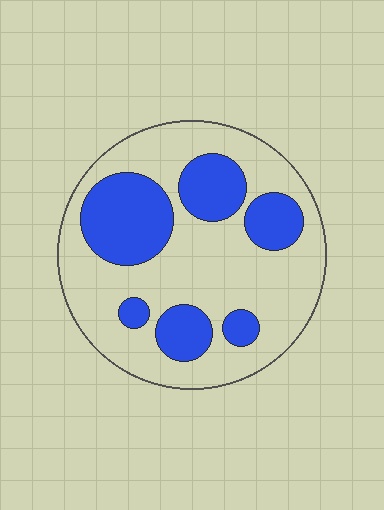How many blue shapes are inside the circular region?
6.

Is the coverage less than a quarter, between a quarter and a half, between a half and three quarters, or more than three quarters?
Between a quarter and a half.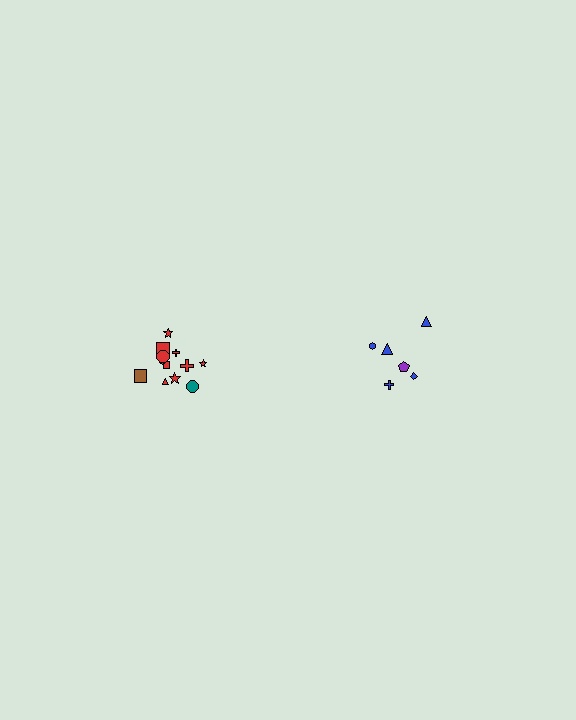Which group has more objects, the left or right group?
The left group.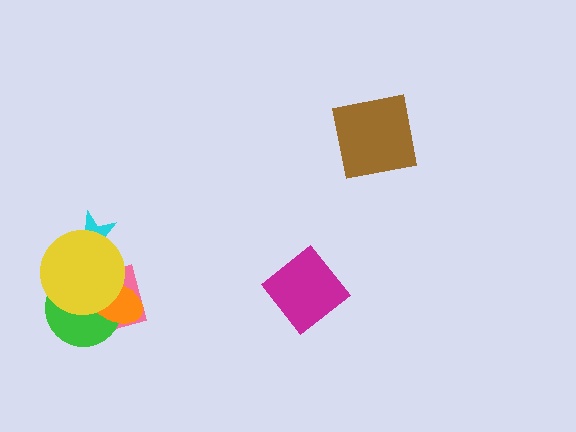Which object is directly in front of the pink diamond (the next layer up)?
The green circle is directly in front of the pink diamond.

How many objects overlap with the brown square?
0 objects overlap with the brown square.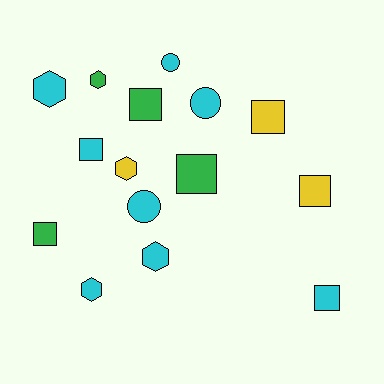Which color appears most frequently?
Cyan, with 8 objects.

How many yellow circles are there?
There are no yellow circles.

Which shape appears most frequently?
Square, with 7 objects.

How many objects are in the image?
There are 15 objects.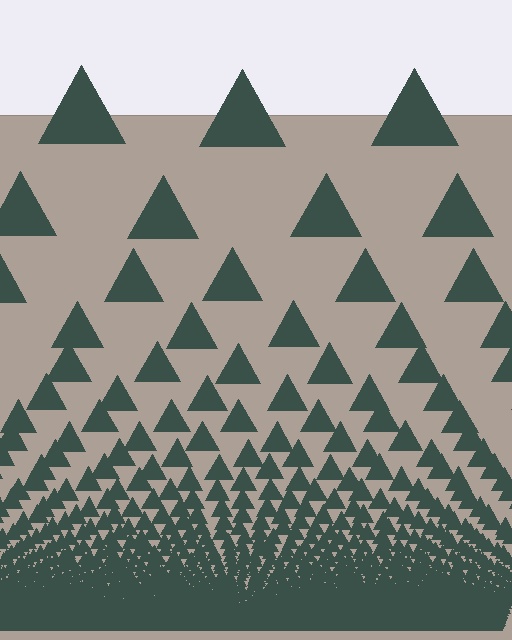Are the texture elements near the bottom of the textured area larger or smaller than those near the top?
Smaller. The gradient is inverted — elements near the bottom are smaller and denser.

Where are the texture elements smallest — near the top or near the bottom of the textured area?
Near the bottom.